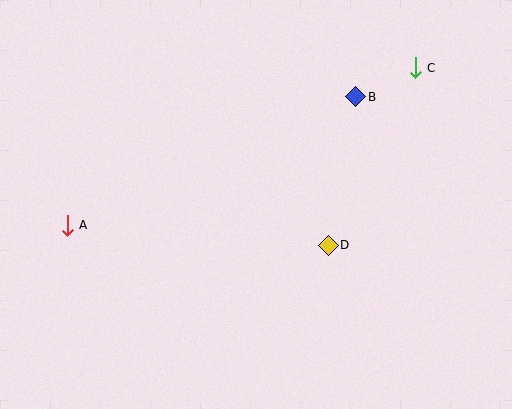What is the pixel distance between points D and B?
The distance between D and B is 151 pixels.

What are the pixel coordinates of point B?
Point B is at (356, 97).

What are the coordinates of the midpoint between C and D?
The midpoint between C and D is at (372, 156).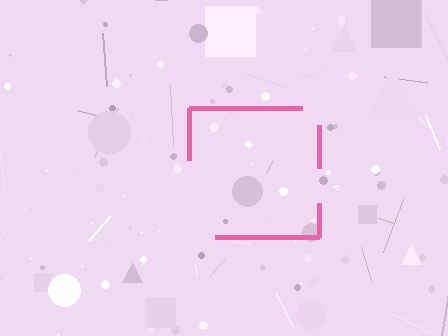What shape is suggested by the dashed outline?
The dashed outline suggests a square.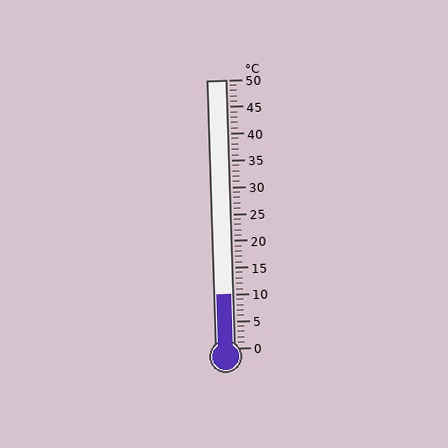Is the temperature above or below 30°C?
The temperature is below 30°C.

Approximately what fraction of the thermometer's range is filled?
The thermometer is filled to approximately 20% of its range.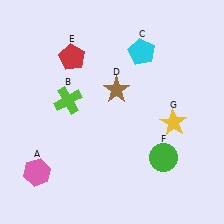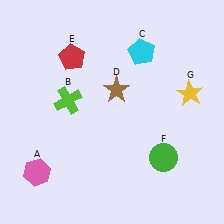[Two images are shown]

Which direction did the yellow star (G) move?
The yellow star (G) moved up.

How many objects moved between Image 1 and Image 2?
1 object moved between the two images.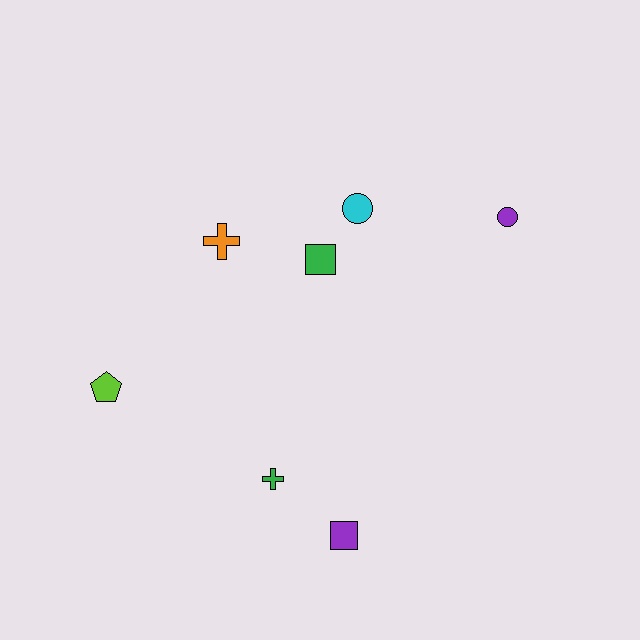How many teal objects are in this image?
There are no teal objects.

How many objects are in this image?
There are 7 objects.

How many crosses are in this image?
There are 2 crosses.